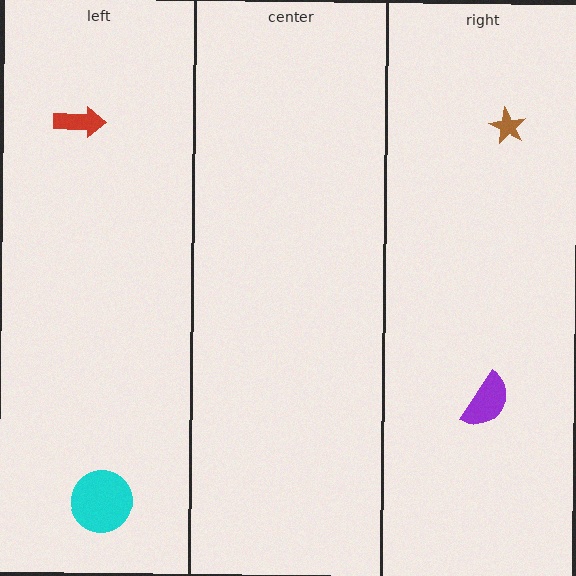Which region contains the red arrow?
The left region.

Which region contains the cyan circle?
The left region.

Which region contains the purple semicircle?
The right region.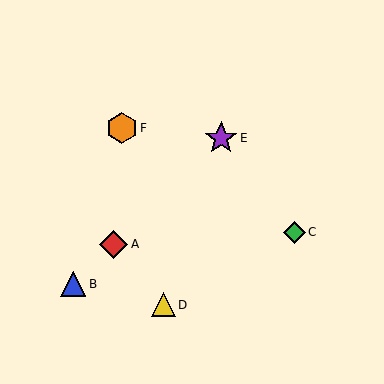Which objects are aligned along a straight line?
Objects A, B, E are aligned along a straight line.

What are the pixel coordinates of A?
Object A is at (114, 244).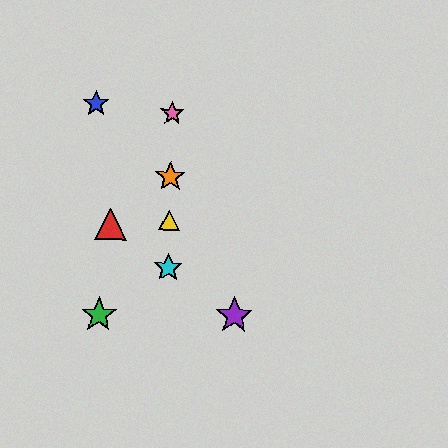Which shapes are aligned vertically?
The yellow triangle, the orange star, the cyan star, the pink star are aligned vertically.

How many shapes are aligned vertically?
4 shapes (the yellow triangle, the orange star, the cyan star, the pink star) are aligned vertically.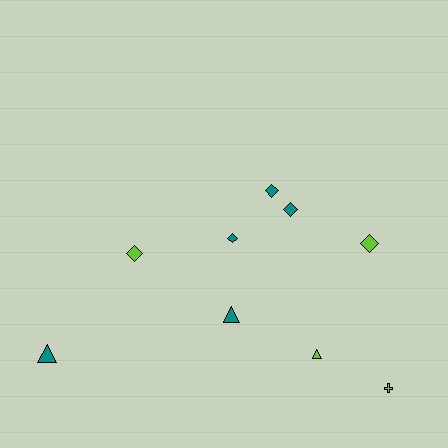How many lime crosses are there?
There is 1 lime cross.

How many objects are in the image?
There are 9 objects.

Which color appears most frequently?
Teal, with 5 objects.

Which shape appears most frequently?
Diamond, with 5 objects.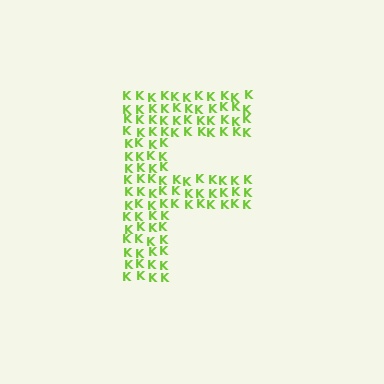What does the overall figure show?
The overall figure shows the letter F.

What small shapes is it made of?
It is made of small letter K's.